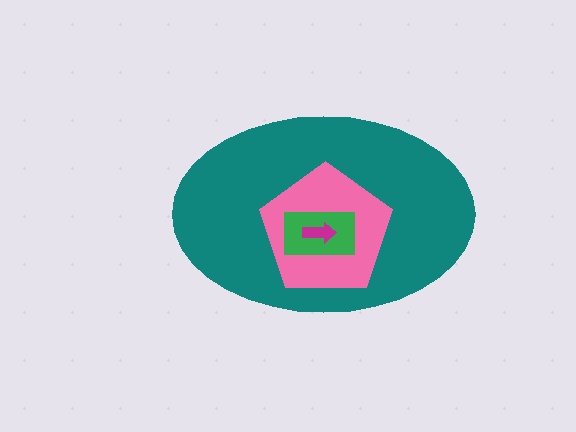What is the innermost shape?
The magenta arrow.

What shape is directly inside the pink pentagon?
The green rectangle.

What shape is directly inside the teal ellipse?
The pink pentagon.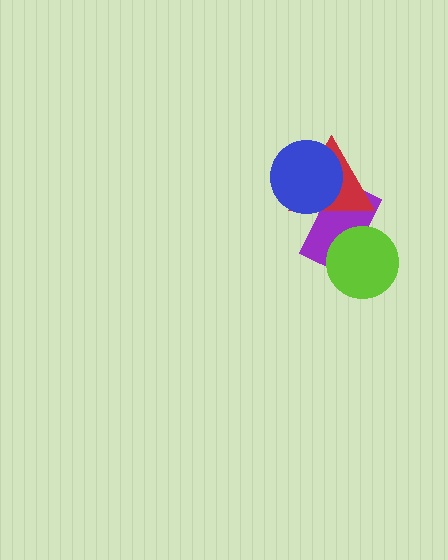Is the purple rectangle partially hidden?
Yes, it is partially covered by another shape.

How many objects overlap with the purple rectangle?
3 objects overlap with the purple rectangle.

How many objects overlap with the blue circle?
2 objects overlap with the blue circle.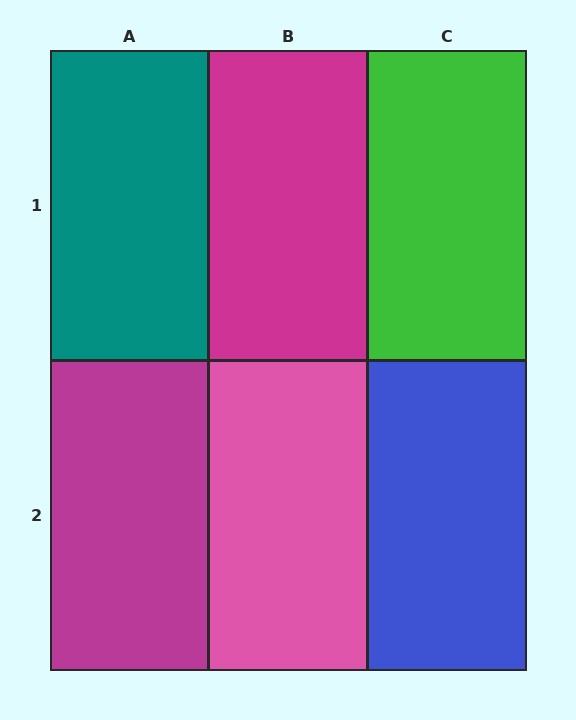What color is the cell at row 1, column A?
Teal.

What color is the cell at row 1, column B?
Magenta.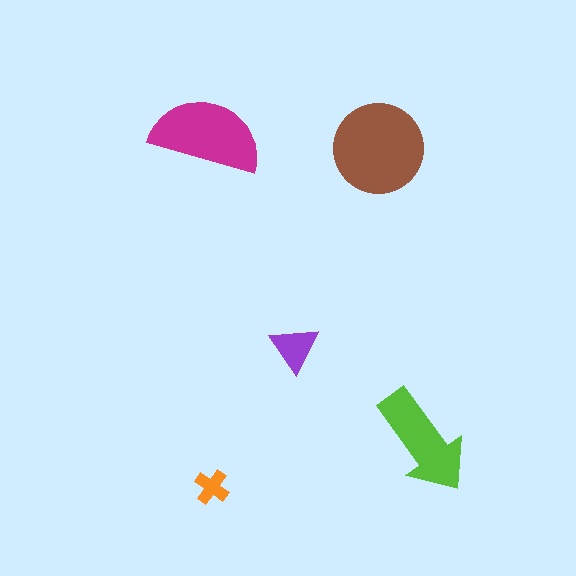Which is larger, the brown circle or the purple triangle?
The brown circle.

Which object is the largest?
The brown circle.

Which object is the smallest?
The orange cross.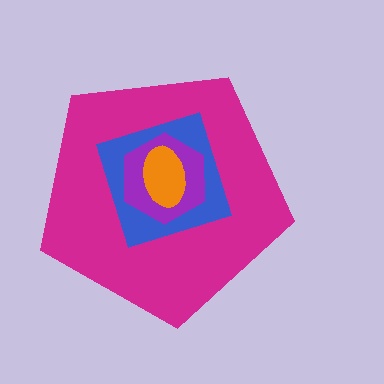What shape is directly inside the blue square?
The purple hexagon.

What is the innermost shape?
The orange ellipse.